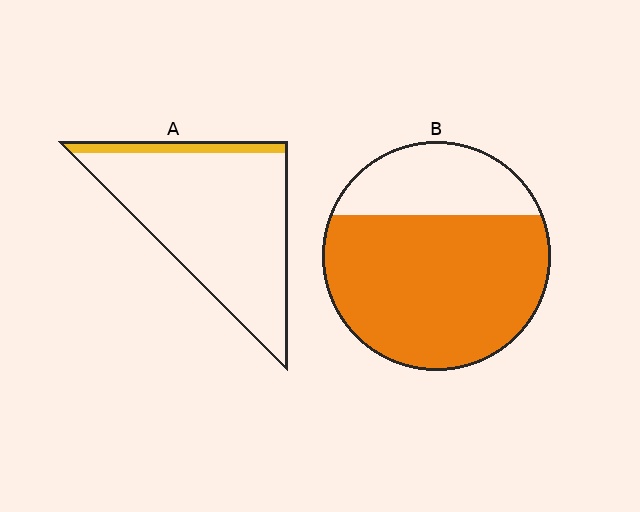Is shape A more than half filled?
No.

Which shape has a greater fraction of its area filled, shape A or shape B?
Shape B.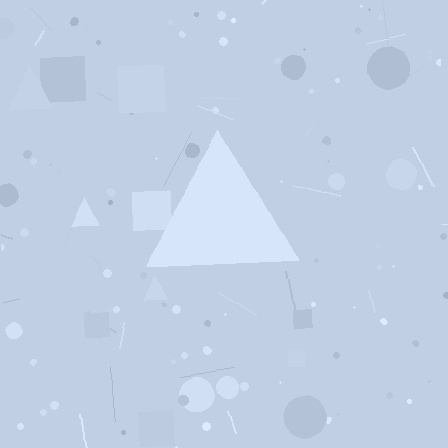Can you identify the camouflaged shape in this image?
The camouflaged shape is a triangle.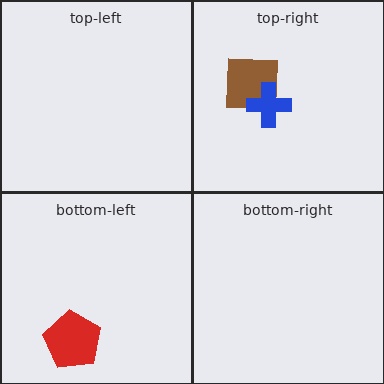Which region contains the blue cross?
The top-right region.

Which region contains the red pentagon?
The bottom-left region.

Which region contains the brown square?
The top-right region.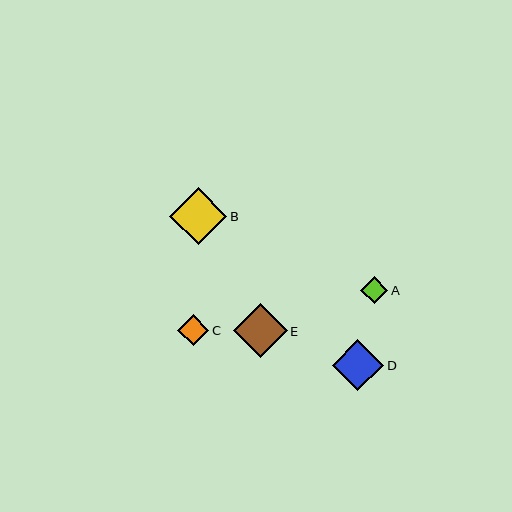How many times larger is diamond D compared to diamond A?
Diamond D is approximately 1.9 times the size of diamond A.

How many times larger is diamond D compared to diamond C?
Diamond D is approximately 1.6 times the size of diamond C.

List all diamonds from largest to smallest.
From largest to smallest: B, E, D, C, A.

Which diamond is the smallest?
Diamond A is the smallest with a size of approximately 27 pixels.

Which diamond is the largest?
Diamond B is the largest with a size of approximately 57 pixels.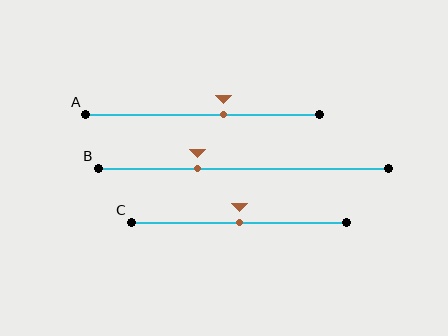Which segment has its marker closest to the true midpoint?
Segment C has its marker closest to the true midpoint.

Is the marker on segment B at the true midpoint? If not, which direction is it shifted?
No, the marker on segment B is shifted to the left by about 16% of the segment length.